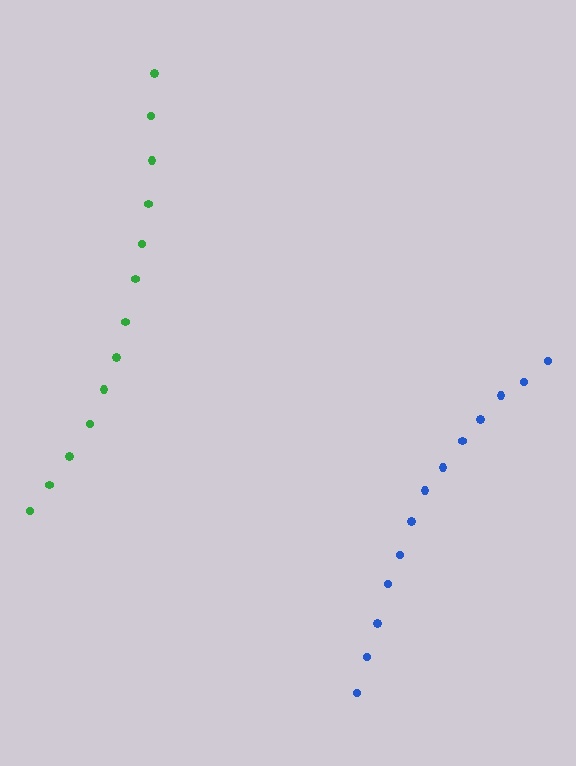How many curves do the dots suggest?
There are 2 distinct paths.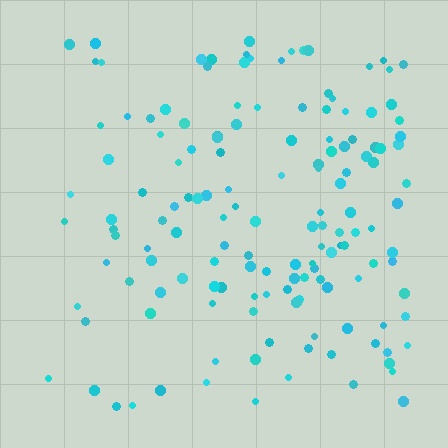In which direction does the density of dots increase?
From left to right, with the right side densest.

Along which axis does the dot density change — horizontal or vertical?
Horizontal.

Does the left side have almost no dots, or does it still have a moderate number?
Still a moderate number, just noticeably fewer than the right.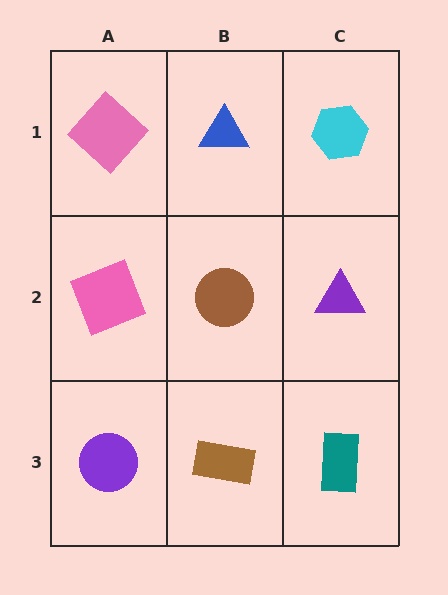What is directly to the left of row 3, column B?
A purple circle.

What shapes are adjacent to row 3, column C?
A purple triangle (row 2, column C), a brown rectangle (row 3, column B).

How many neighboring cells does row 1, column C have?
2.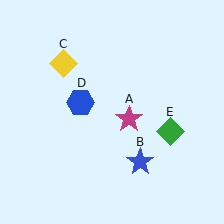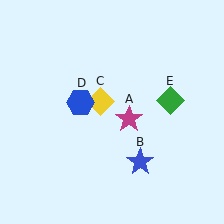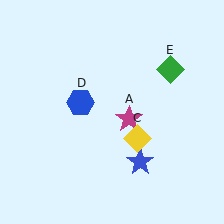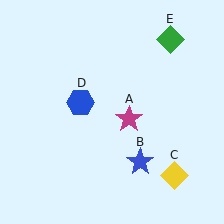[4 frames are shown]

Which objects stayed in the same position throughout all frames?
Magenta star (object A) and blue star (object B) and blue hexagon (object D) remained stationary.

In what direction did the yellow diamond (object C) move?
The yellow diamond (object C) moved down and to the right.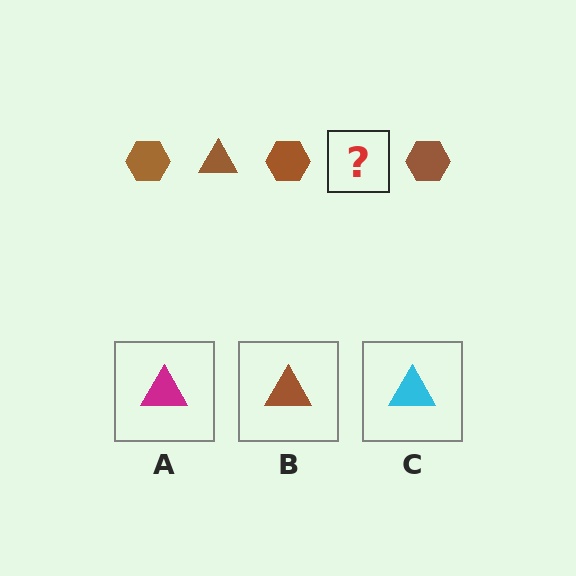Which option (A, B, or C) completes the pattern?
B.